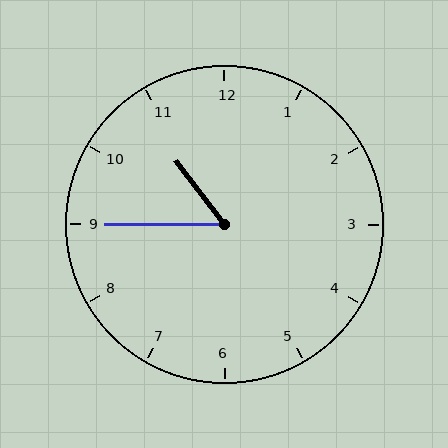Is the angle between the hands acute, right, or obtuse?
It is acute.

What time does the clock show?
10:45.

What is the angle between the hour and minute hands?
Approximately 52 degrees.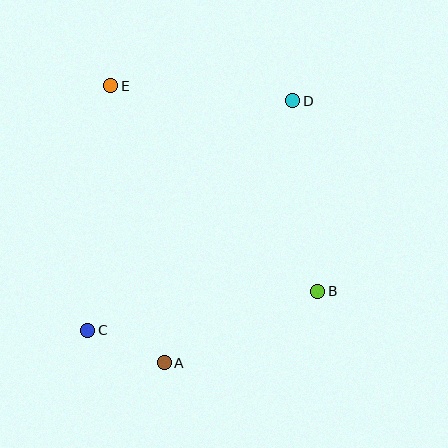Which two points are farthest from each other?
Points C and D are farthest from each other.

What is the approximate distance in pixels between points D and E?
The distance between D and E is approximately 183 pixels.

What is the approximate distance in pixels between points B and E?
The distance between B and E is approximately 292 pixels.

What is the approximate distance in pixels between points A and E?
The distance between A and E is approximately 283 pixels.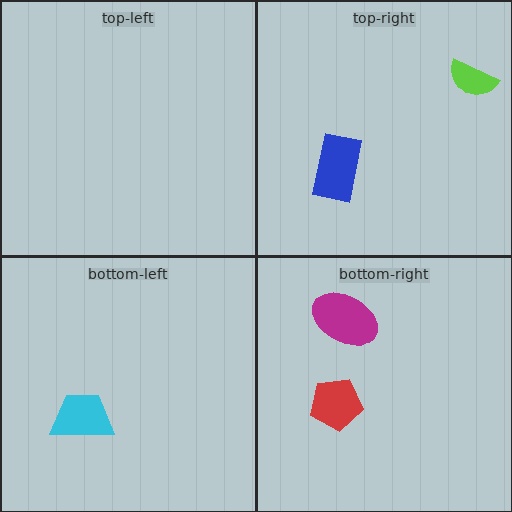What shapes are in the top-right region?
The blue rectangle, the lime semicircle.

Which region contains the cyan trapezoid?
The bottom-left region.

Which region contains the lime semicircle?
The top-right region.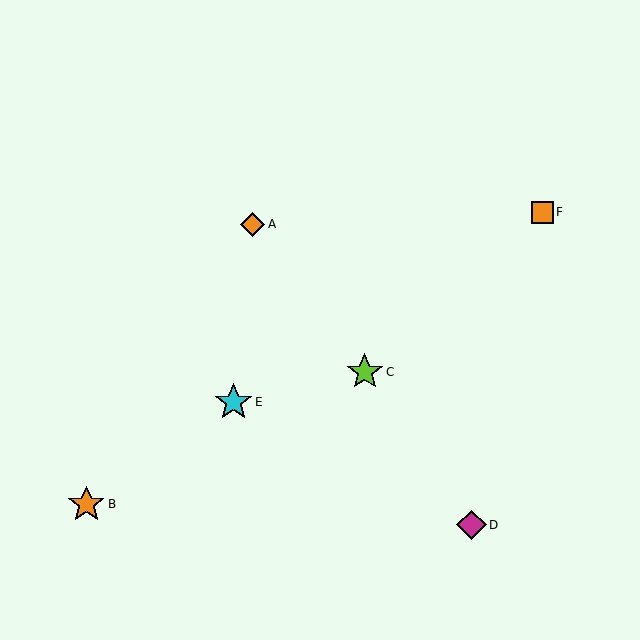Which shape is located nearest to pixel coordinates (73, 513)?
The orange star (labeled B) at (86, 504) is nearest to that location.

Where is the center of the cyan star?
The center of the cyan star is at (233, 402).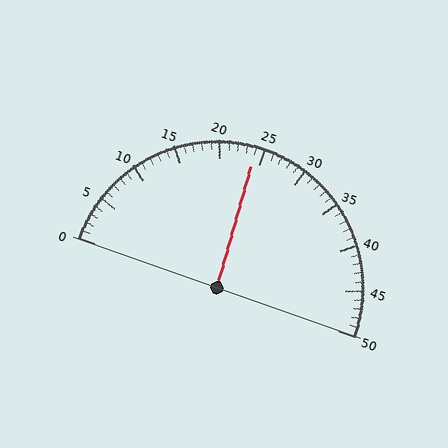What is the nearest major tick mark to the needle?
The nearest major tick mark is 25.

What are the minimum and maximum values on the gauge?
The gauge ranges from 0 to 50.